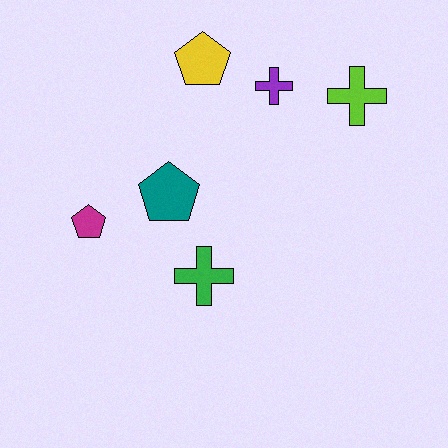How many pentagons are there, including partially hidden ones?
There are 3 pentagons.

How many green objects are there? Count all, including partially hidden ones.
There is 1 green object.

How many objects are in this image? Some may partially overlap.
There are 6 objects.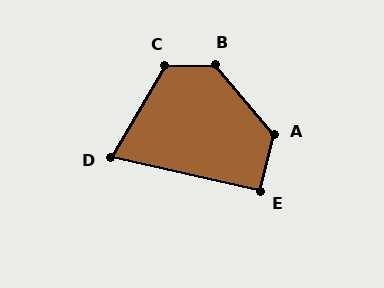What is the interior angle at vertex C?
Approximately 122 degrees (obtuse).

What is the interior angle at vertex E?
Approximately 92 degrees (approximately right).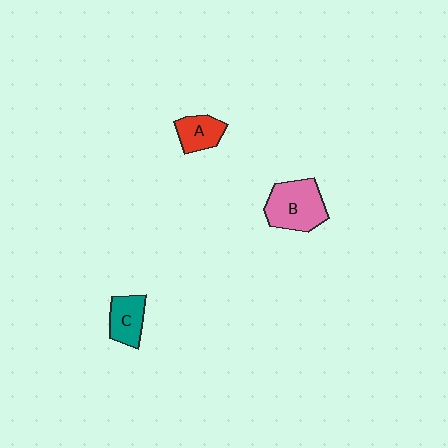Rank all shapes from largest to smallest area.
From largest to smallest: B (pink), C (teal), A (red).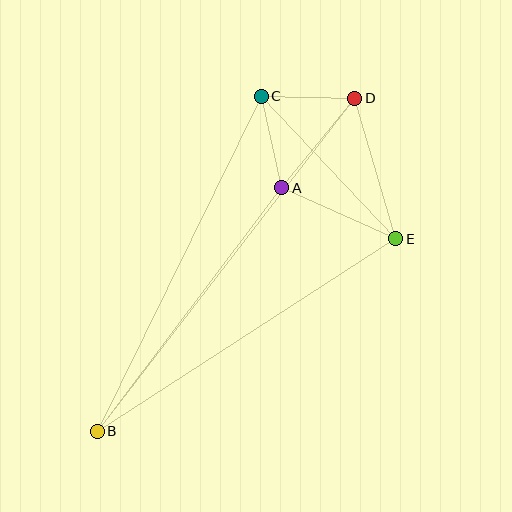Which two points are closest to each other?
Points C and D are closest to each other.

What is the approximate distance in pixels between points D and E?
The distance between D and E is approximately 146 pixels.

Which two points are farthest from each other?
Points B and D are farthest from each other.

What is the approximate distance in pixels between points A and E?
The distance between A and E is approximately 125 pixels.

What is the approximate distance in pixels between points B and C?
The distance between B and C is approximately 373 pixels.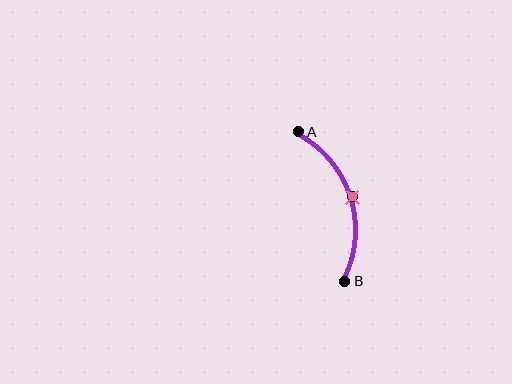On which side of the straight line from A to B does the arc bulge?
The arc bulges to the right of the straight line connecting A and B.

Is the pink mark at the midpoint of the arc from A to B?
Yes. The pink mark lies on the arc at equal arc-length from both A and B — it is the arc midpoint.